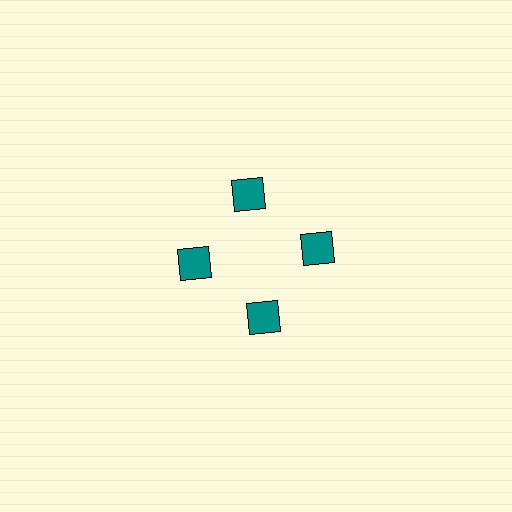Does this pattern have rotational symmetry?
Yes, this pattern has 4-fold rotational symmetry. It looks the same after rotating 90 degrees around the center.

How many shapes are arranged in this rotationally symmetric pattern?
There are 4 shapes, arranged in 4 groups of 1.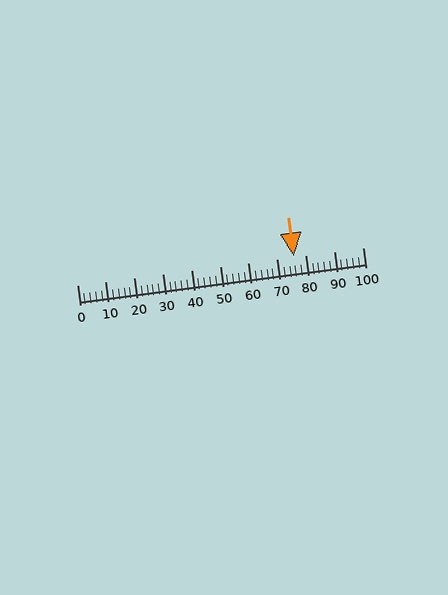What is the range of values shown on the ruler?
The ruler shows values from 0 to 100.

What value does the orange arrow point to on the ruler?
The orange arrow points to approximately 76.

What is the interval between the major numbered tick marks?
The major tick marks are spaced 10 units apart.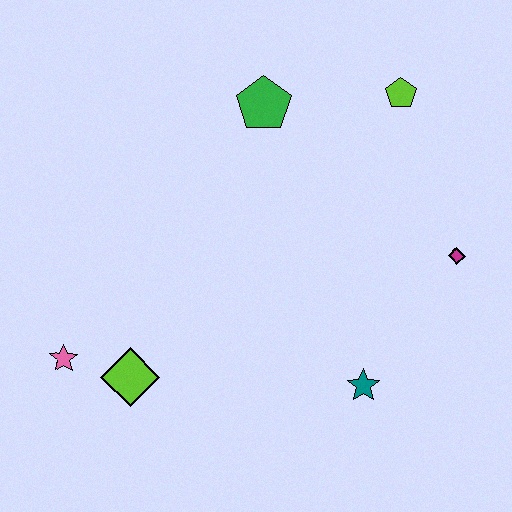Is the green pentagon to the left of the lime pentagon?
Yes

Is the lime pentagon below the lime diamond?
No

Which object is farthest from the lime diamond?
The lime pentagon is farthest from the lime diamond.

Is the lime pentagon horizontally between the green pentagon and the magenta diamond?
Yes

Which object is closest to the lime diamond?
The pink star is closest to the lime diamond.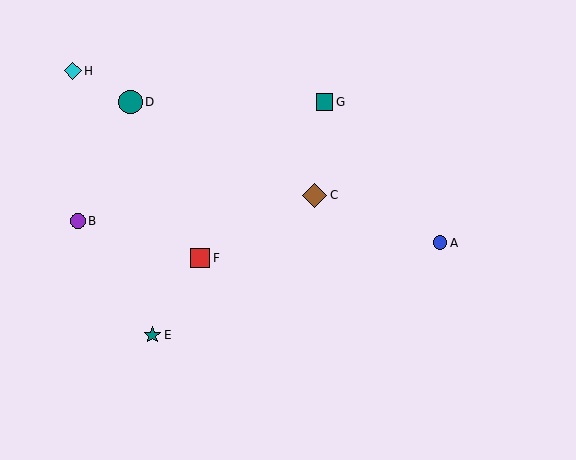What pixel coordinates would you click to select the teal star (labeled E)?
Click at (152, 335) to select the teal star E.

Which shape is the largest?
The brown diamond (labeled C) is the largest.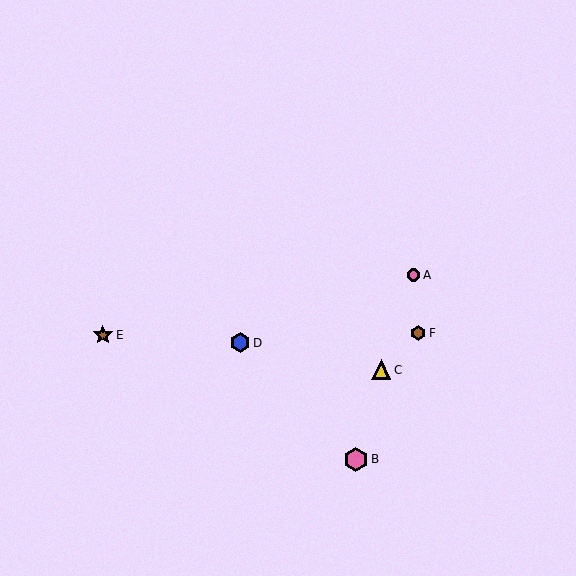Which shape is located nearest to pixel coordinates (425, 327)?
The brown hexagon (labeled F) at (418, 333) is nearest to that location.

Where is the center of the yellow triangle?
The center of the yellow triangle is at (381, 370).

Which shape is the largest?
The pink hexagon (labeled B) is the largest.